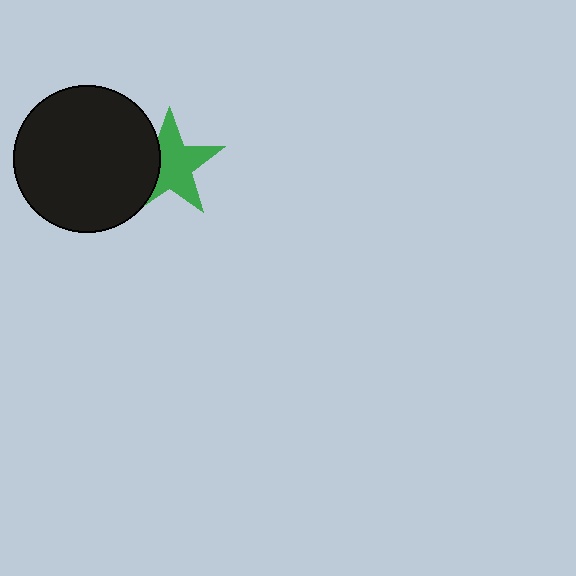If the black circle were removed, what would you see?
You would see the complete green star.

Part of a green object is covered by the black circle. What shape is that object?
It is a star.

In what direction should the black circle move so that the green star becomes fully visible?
The black circle should move left. That is the shortest direction to clear the overlap and leave the green star fully visible.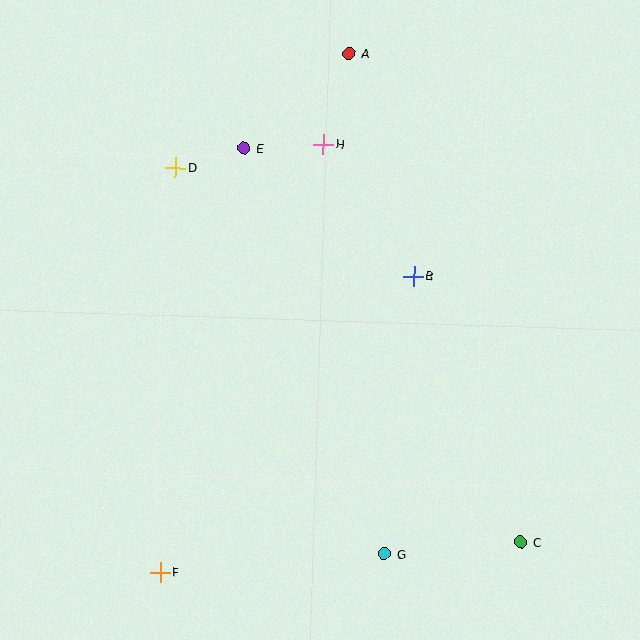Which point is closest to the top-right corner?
Point A is closest to the top-right corner.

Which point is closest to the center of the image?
Point B at (414, 276) is closest to the center.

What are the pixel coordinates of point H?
Point H is at (323, 145).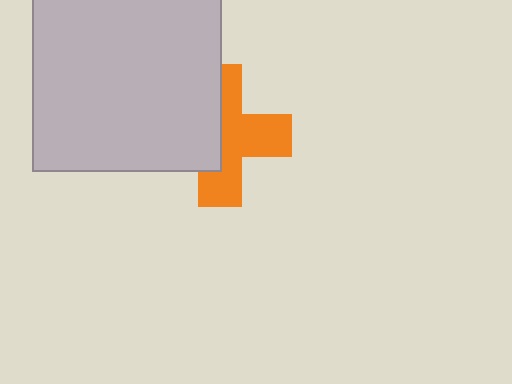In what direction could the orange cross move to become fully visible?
The orange cross could move right. That would shift it out from behind the light gray square entirely.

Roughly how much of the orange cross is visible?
About half of it is visible (roughly 55%).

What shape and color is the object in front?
The object in front is a light gray square.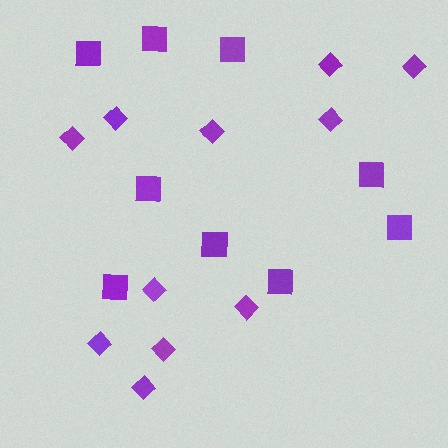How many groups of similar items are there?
There are 2 groups: one group of diamonds (11) and one group of squares (9).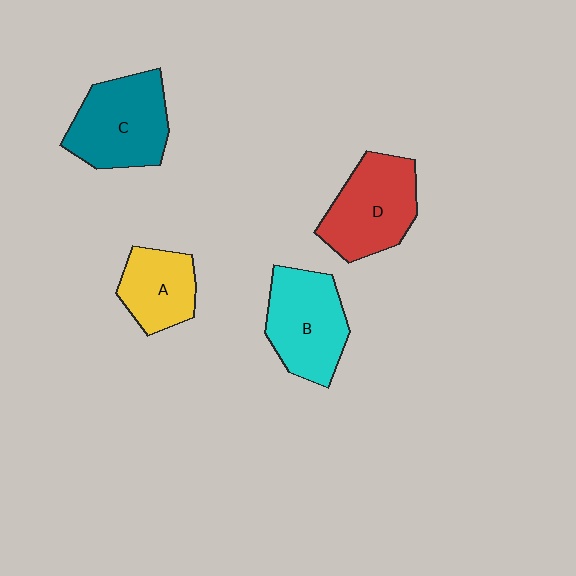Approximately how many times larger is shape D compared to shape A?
Approximately 1.4 times.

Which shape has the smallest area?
Shape A (yellow).